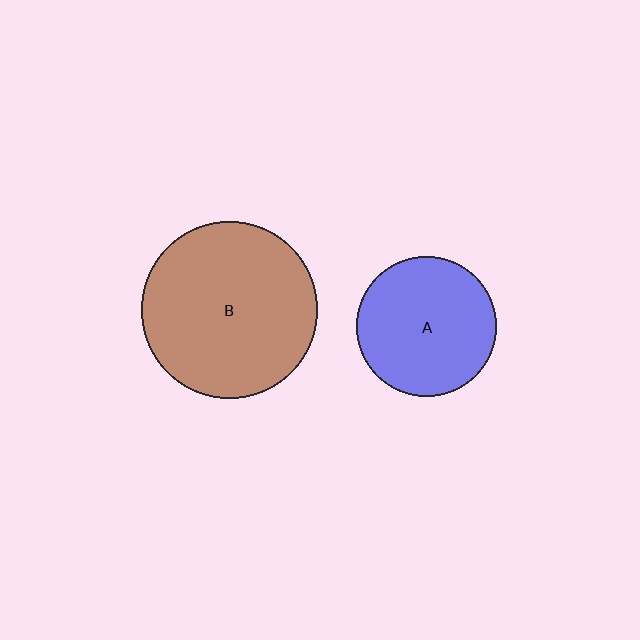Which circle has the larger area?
Circle B (brown).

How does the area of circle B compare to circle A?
Approximately 1.6 times.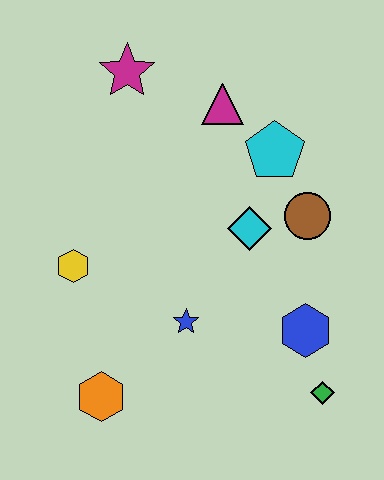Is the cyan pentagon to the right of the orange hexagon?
Yes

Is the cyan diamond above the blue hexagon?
Yes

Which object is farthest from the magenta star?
The green diamond is farthest from the magenta star.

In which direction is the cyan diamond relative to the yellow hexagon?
The cyan diamond is to the right of the yellow hexagon.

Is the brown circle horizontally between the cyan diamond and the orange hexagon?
No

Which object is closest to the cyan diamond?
The brown circle is closest to the cyan diamond.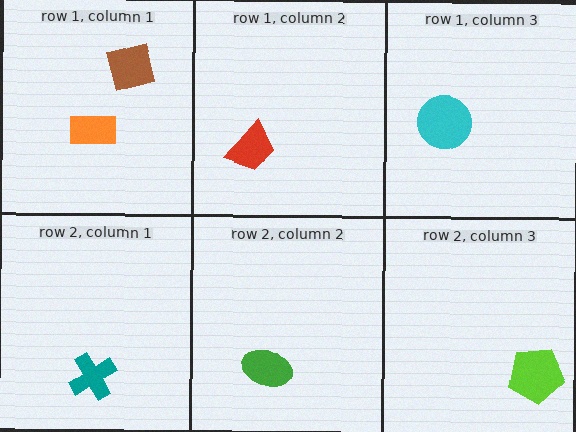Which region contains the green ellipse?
The row 2, column 2 region.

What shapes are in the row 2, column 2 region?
The green ellipse.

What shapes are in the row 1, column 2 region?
The red trapezoid.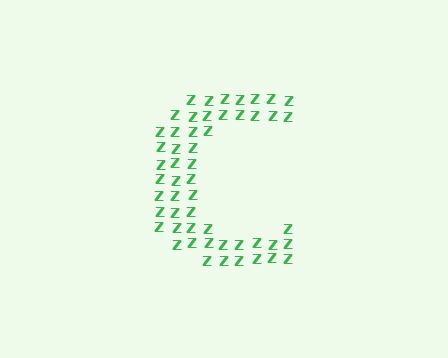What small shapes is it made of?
It is made of small letter Z's.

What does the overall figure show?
The overall figure shows the letter C.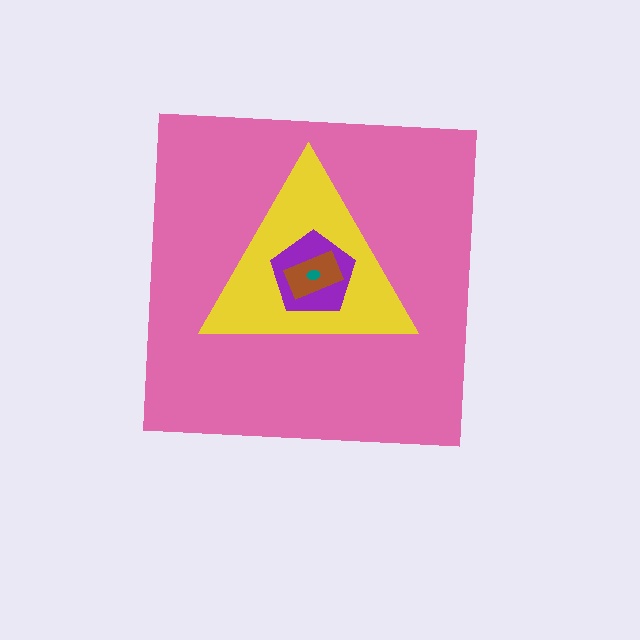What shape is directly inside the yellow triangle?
The purple pentagon.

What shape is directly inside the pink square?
The yellow triangle.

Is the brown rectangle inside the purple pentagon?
Yes.